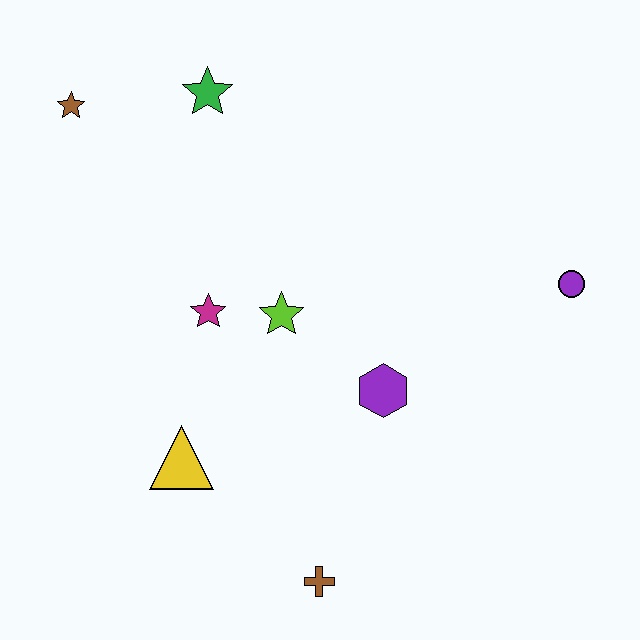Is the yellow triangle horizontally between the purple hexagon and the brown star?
Yes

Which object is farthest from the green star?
The brown cross is farthest from the green star.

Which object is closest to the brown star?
The green star is closest to the brown star.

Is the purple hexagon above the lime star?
No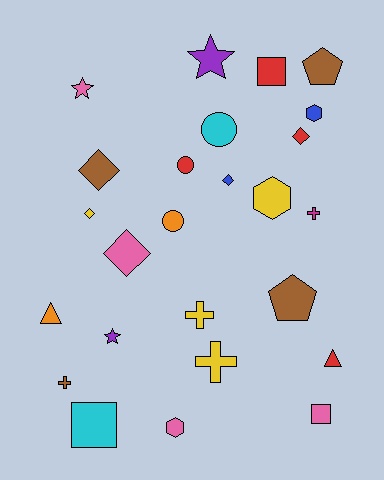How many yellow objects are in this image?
There are 4 yellow objects.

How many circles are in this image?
There are 3 circles.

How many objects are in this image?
There are 25 objects.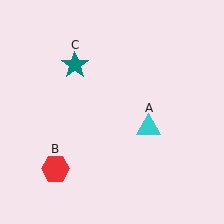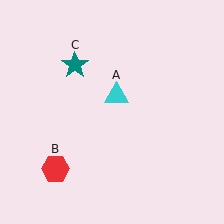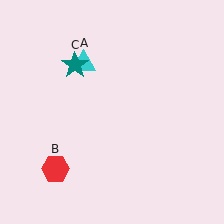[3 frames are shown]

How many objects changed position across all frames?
1 object changed position: cyan triangle (object A).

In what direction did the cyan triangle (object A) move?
The cyan triangle (object A) moved up and to the left.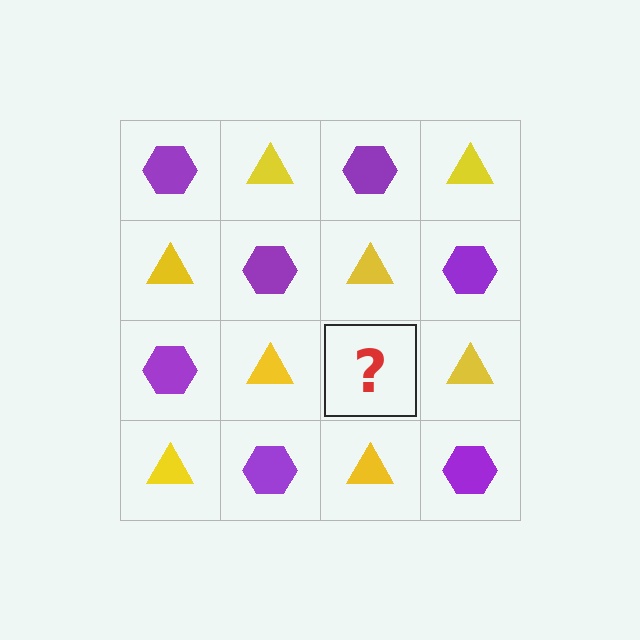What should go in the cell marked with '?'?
The missing cell should contain a purple hexagon.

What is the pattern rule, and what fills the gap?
The rule is that it alternates purple hexagon and yellow triangle in a checkerboard pattern. The gap should be filled with a purple hexagon.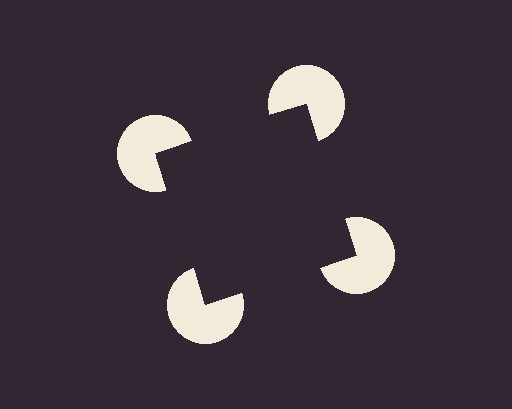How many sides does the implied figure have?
4 sides.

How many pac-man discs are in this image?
There are 4 — one at each vertex of the illusory square.